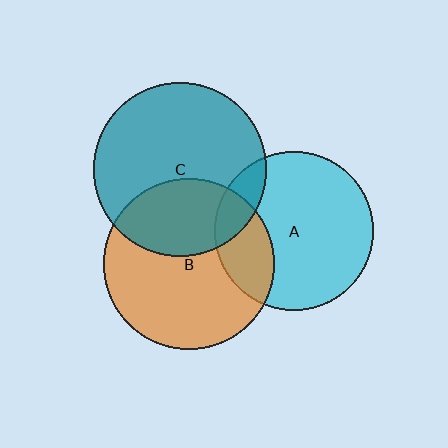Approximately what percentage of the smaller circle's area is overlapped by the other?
Approximately 25%.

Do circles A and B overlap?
Yes.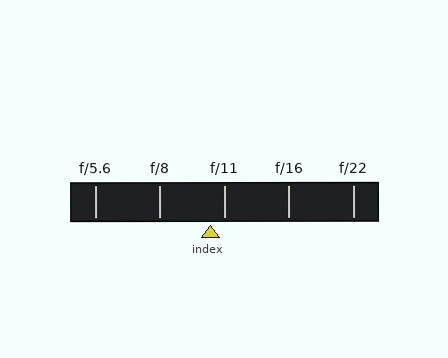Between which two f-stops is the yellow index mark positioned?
The index mark is between f/8 and f/11.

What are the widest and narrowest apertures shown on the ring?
The widest aperture shown is f/5.6 and the narrowest is f/22.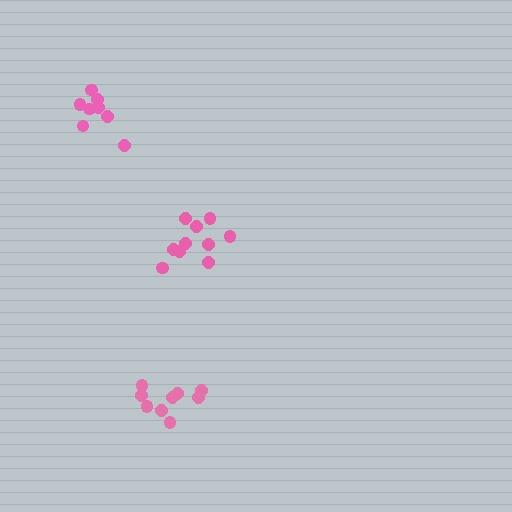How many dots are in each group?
Group 1: 10 dots, Group 2: 10 dots, Group 3: 8 dots (28 total).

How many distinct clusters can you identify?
There are 3 distinct clusters.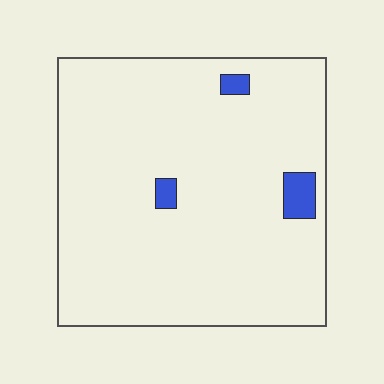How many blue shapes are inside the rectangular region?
3.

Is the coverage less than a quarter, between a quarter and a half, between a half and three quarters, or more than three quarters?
Less than a quarter.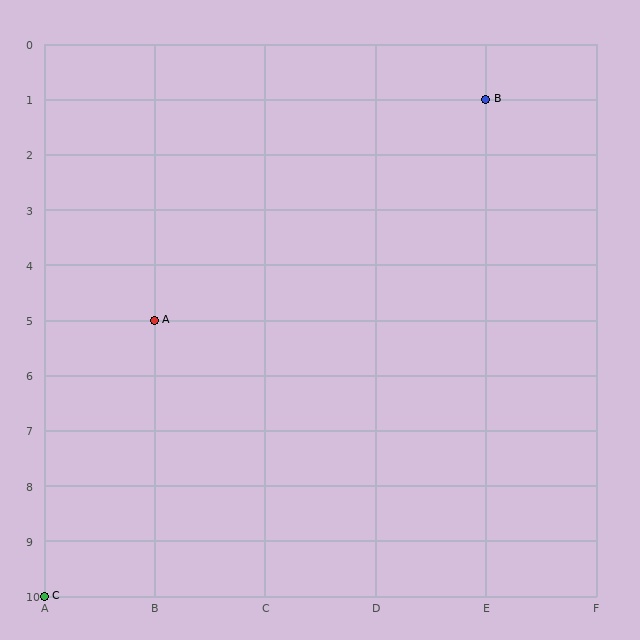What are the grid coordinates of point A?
Point A is at grid coordinates (B, 5).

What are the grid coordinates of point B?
Point B is at grid coordinates (E, 1).